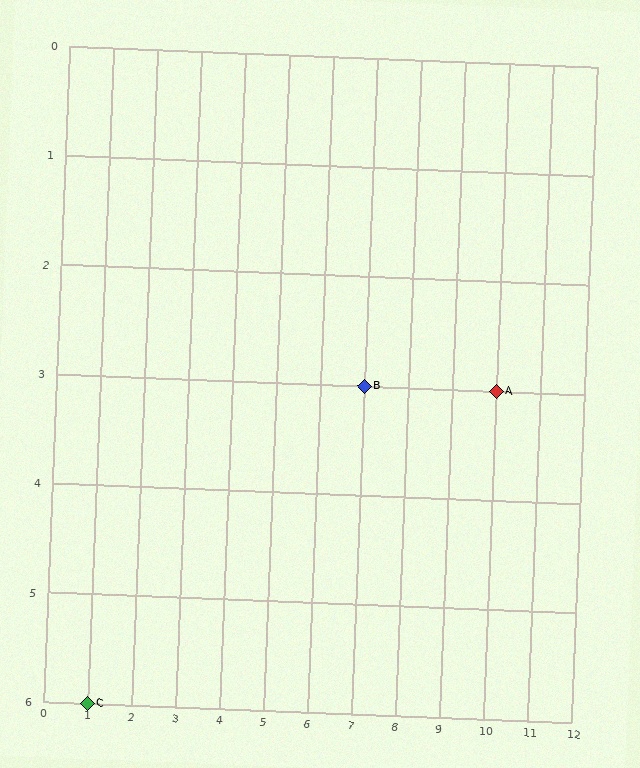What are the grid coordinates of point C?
Point C is at grid coordinates (1, 6).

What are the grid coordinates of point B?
Point B is at grid coordinates (7, 3).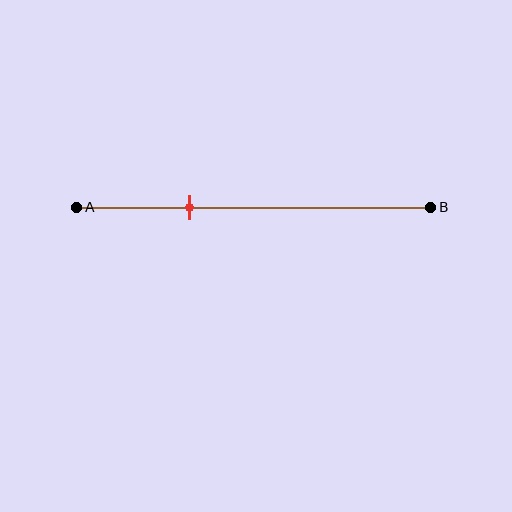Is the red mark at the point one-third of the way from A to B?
Yes, the mark is approximately at the one-third point.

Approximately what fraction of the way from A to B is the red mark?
The red mark is approximately 30% of the way from A to B.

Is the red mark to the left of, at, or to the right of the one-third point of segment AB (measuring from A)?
The red mark is approximately at the one-third point of segment AB.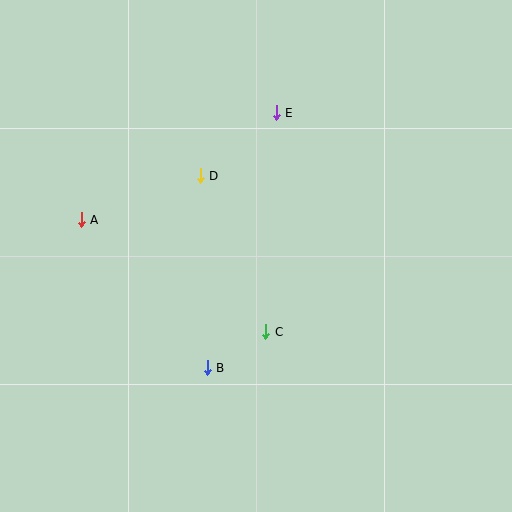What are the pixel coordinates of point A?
Point A is at (81, 220).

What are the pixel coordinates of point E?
Point E is at (276, 113).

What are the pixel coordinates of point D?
Point D is at (200, 176).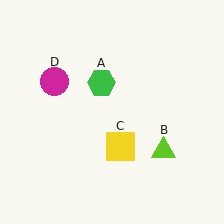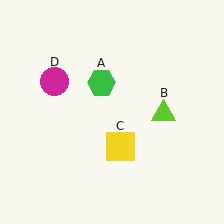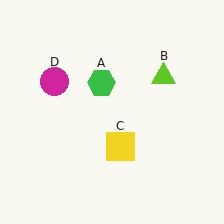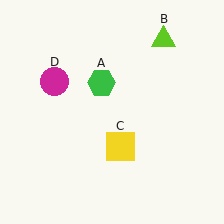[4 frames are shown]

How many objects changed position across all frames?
1 object changed position: lime triangle (object B).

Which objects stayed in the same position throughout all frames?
Green hexagon (object A) and yellow square (object C) and magenta circle (object D) remained stationary.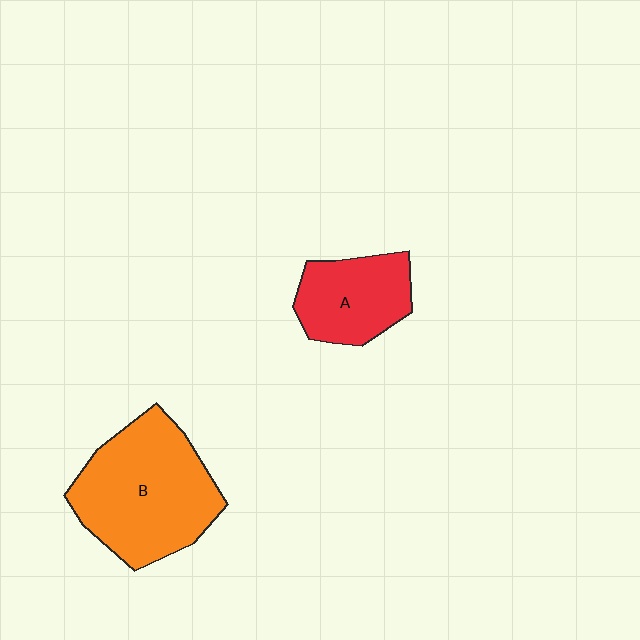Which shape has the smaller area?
Shape A (red).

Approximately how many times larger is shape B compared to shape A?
Approximately 1.8 times.